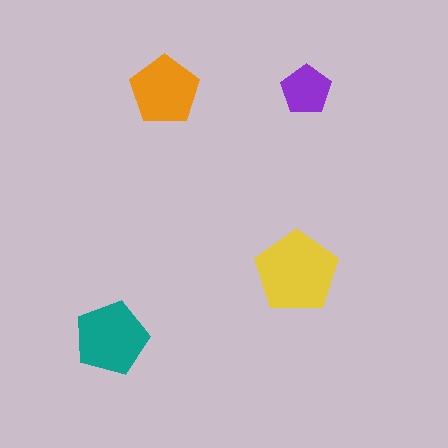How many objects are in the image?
There are 4 objects in the image.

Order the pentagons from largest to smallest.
the yellow one, the teal one, the orange one, the purple one.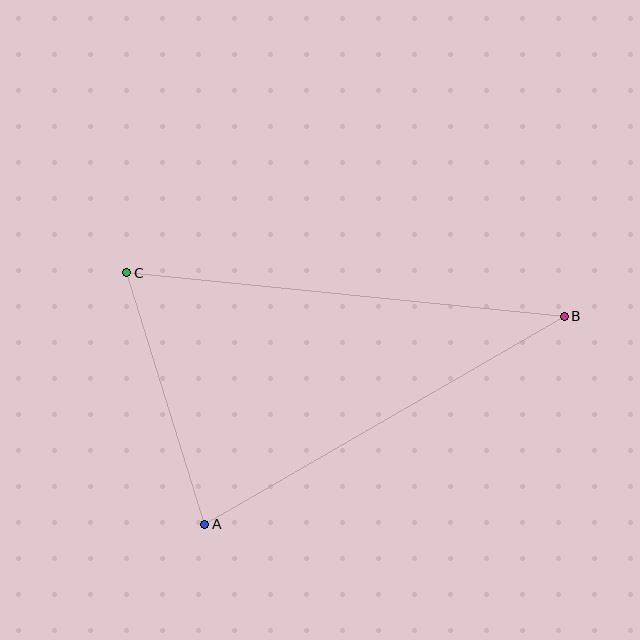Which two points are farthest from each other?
Points B and C are farthest from each other.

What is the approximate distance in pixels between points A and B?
The distance between A and B is approximately 415 pixels.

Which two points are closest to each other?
Points A and C are closest to each other.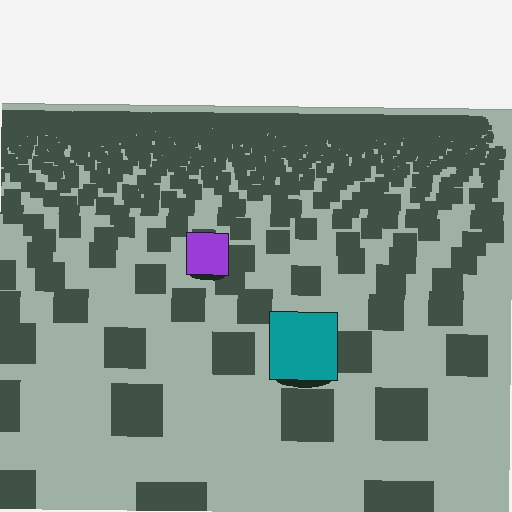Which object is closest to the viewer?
The teal square is closest. The texture marks near it are larger and more spread out.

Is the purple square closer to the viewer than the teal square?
No. The teal square is closer — you can tell from the texture gradient: the ground texture is coarser near it.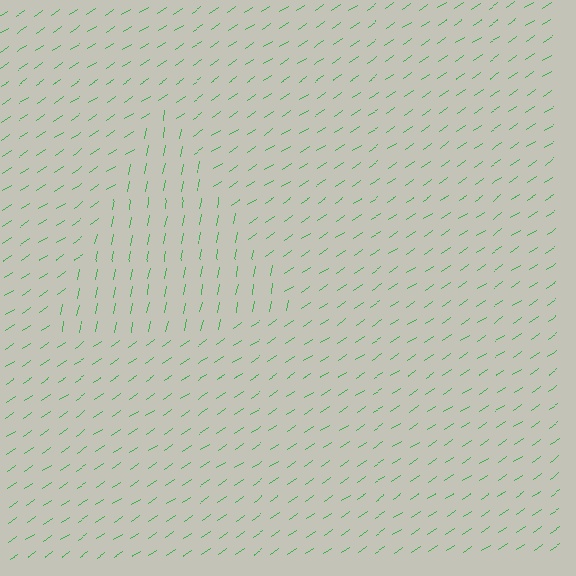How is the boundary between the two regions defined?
The boundary is defined purely by a change in line orientation (approximately 45 degrees difference). All lines are the same color and thickness.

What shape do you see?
I see a triangle.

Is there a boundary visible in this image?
Yes, there is a texture boundary formed by a change in line orientation.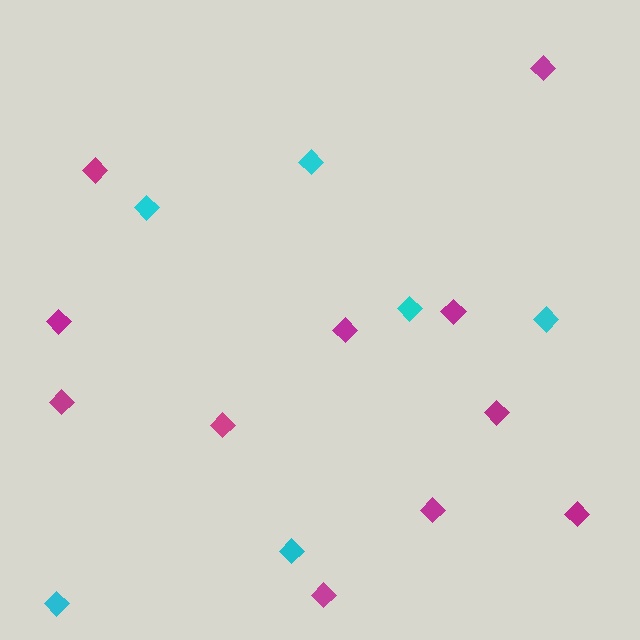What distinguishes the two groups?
There are 2 groups: one group of magenta diamonds (11) and one group of cyan diamonds (6).